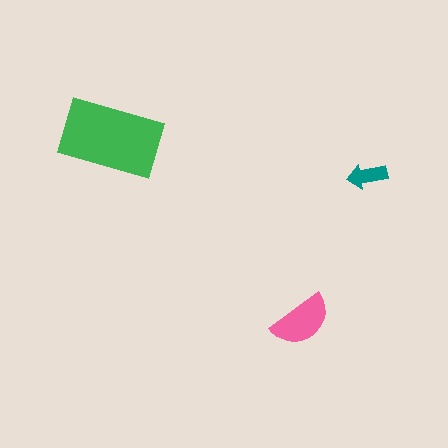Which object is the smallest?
The teal arrow.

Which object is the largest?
The green rectangle.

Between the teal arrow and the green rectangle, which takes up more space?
The green rectangle.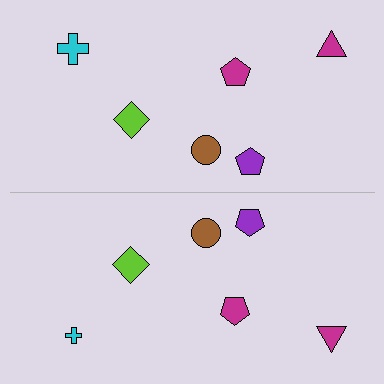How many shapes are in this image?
There are 12 shapes in this image.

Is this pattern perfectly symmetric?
No, the pattern is not perfectly symmetric. The cyan cross on the bottom side has a different size than its mirror counterpart.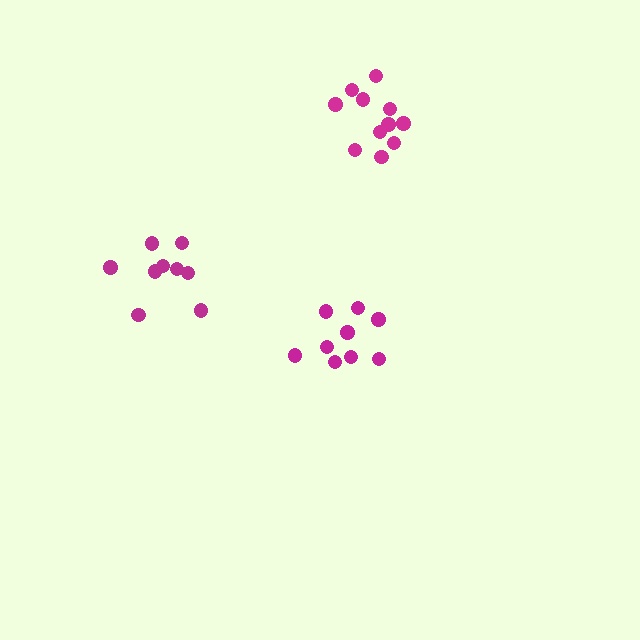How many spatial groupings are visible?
There are 3 spatial groupings.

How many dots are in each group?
Group 1: 9 dots, Group 2: 9 dots, Group 3: 11 dots (29 total).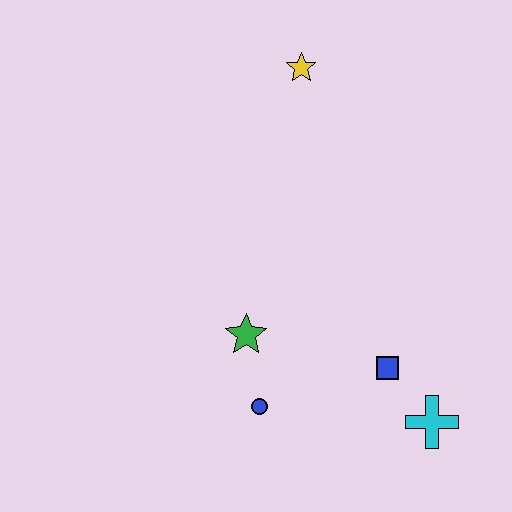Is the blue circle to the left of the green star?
No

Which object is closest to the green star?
The blue circle is closest to the green star.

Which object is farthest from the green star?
The yellow star is farthest from the green star.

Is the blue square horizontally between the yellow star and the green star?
No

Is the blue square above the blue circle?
Yes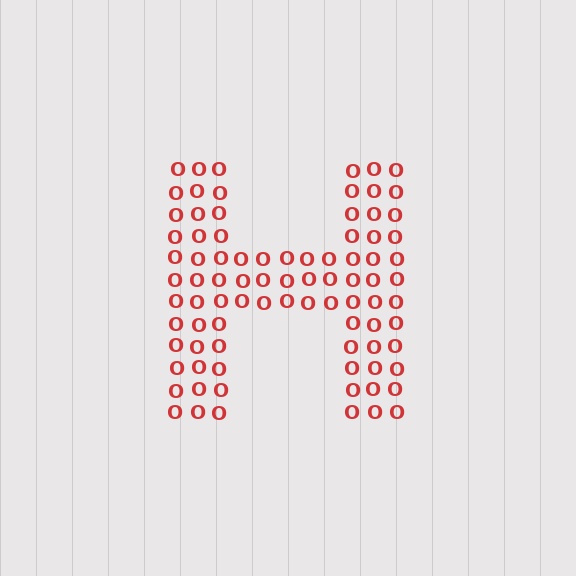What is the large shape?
The large shape is the letter H.